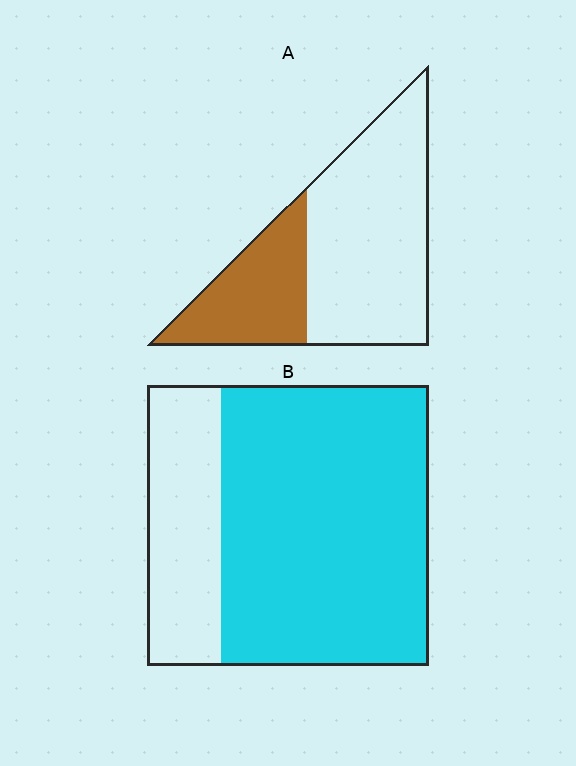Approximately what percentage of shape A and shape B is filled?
A is approximately 30% and B is approximately 75%.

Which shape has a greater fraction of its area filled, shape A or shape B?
Shape B.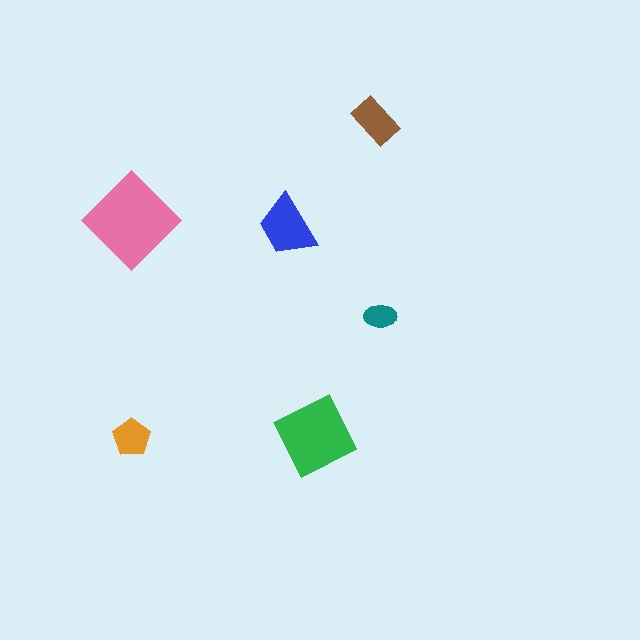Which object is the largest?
The pink diamond.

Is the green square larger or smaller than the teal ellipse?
Larger.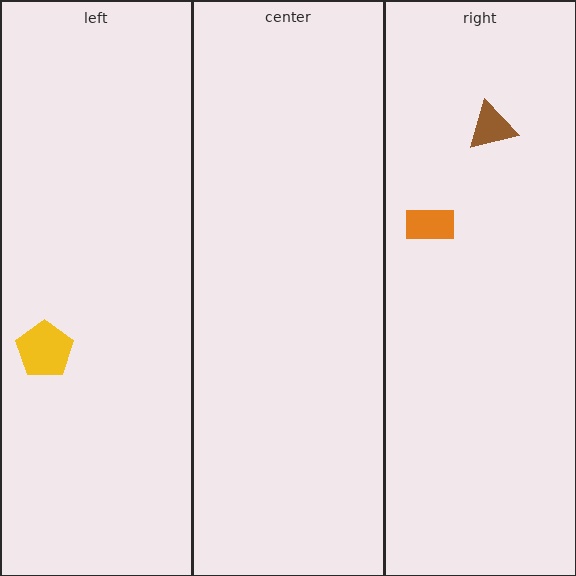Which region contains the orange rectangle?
The right region.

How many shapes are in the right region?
2.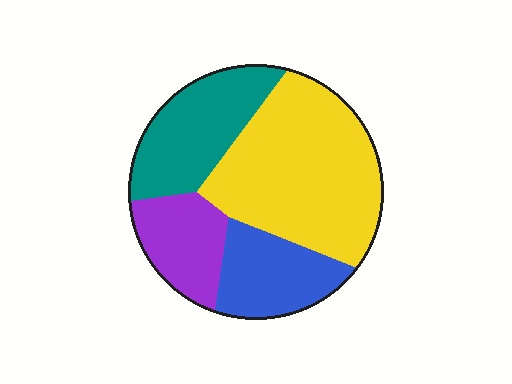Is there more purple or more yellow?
Yellow.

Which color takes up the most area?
Yellow, at roughly 45%.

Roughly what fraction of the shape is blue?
Blue covers roughly 20% of the shape.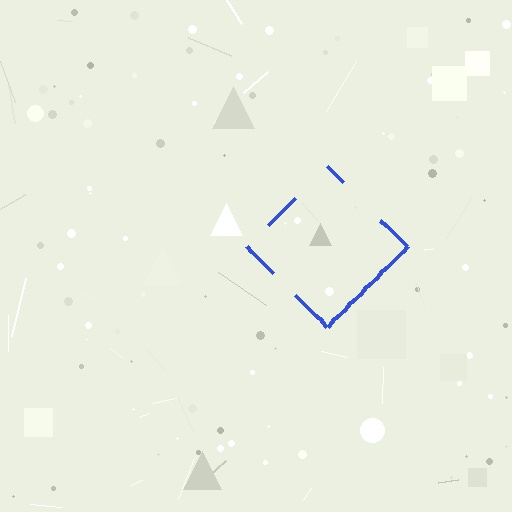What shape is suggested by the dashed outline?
The dashed outline suggests a diamond.